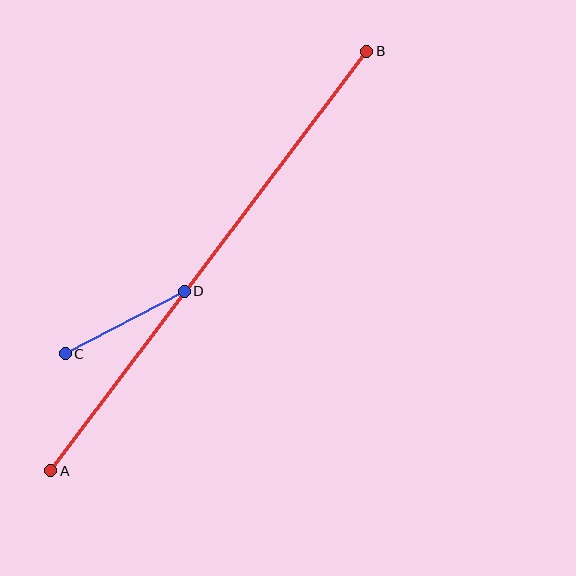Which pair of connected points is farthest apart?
Points A and B are farthest apart.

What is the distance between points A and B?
The distance is approximately 525 pixels.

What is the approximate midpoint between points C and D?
The midpoint is at approximately (125, 323) pixels.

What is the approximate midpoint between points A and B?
The midpoint is at approximately (209, 261) pixels.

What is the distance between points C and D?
The distance is approximately 134 pixels.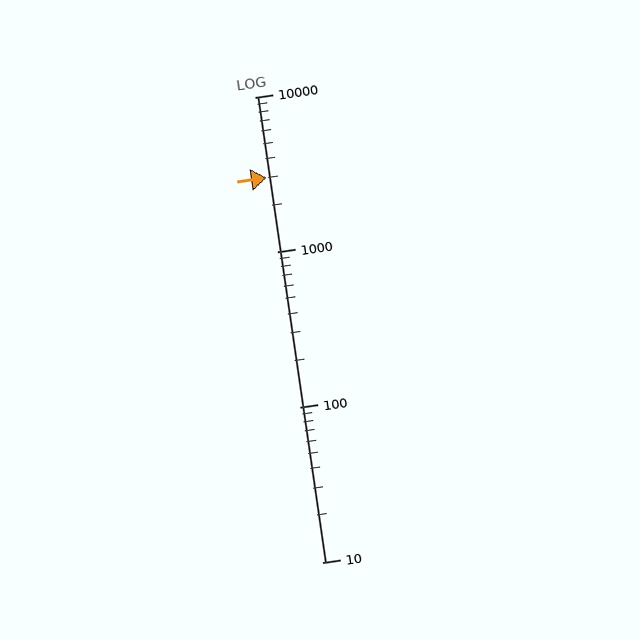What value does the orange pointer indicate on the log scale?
The pointer indicates approximately 3000.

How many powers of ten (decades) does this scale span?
The scale spans 3 decades, from 10 to 10000.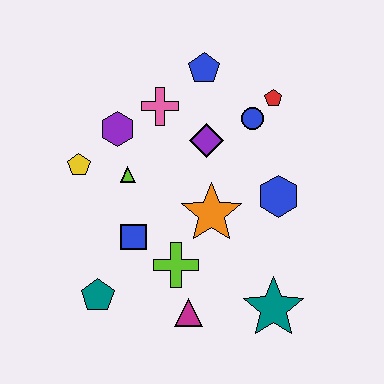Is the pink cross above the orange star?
Yes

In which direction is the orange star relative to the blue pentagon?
The orange star is below the blue pentagon.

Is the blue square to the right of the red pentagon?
No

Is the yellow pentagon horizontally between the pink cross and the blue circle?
No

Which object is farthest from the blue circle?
The teal pentagon is farthest from the blue circle.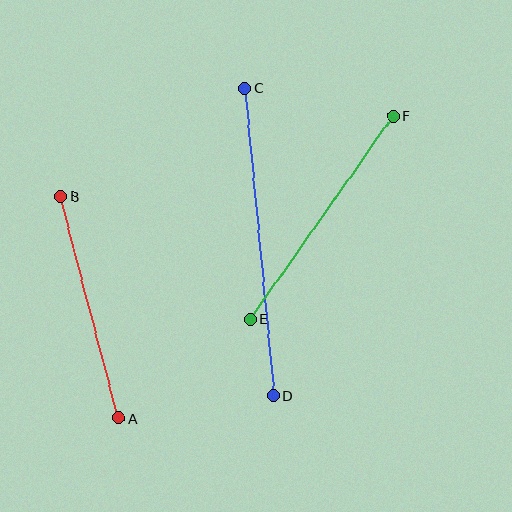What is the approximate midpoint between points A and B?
The midpoint is at approximately (90, 308) pixels.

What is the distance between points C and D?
The distance is approximately 308 pixels.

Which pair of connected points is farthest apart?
Points C and D are farthest apart.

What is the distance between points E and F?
The distance is approximately 248 pixels.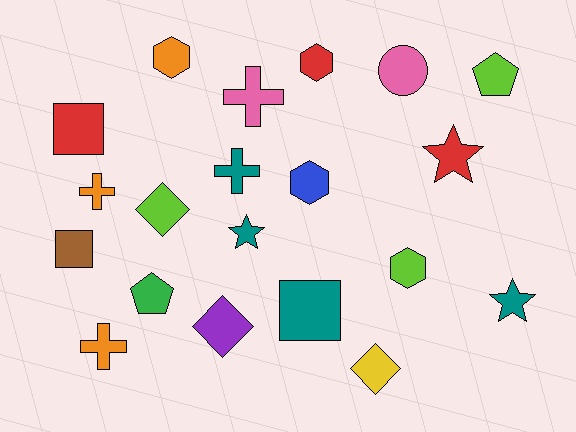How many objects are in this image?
There are 20 objects.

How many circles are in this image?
There is 1 circle.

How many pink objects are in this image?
There are 2 pink objects.